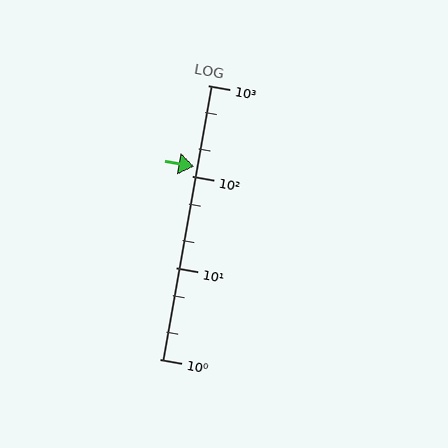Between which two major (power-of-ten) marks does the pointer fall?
The pointer is between 100 and 1000.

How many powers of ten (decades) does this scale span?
The scale spans 3 decades, from 1 to 1000.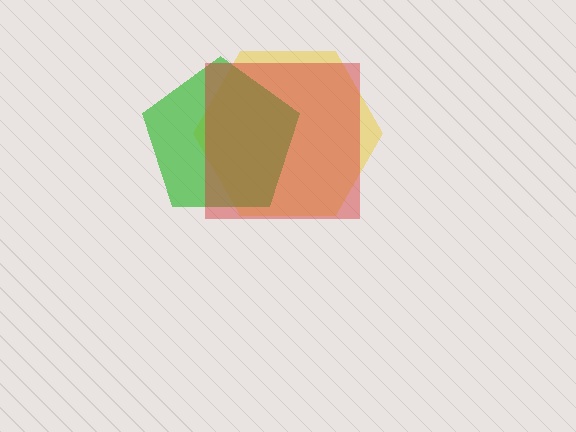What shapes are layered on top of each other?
The layered shapes are: a yellow hexagon, a green pentagon, a red square.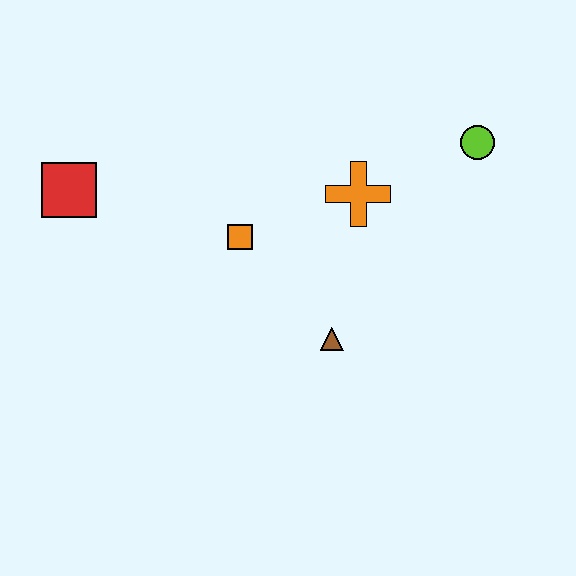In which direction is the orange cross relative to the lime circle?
The orange cross is to the left of the lime circle.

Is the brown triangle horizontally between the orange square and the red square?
No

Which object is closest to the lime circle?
The orange cross is closest to the lime circle.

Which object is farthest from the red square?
The lime circle is farthest from the red square.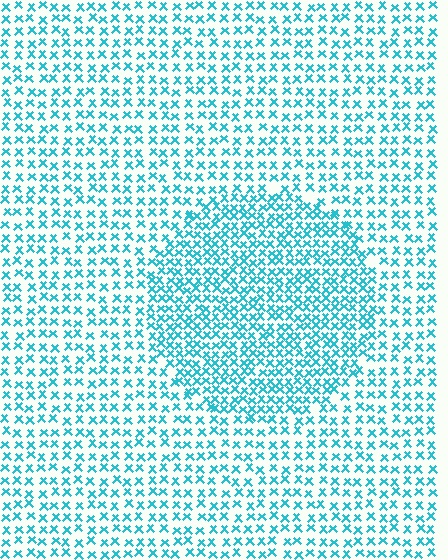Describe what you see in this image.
The image contains small cyan elements arranged at two different densities. A circle-shaped region is visible where the elements are more densely packed than the surrounding area.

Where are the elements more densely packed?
The elements are more densely packed inside the circle boundary.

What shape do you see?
I see a circle.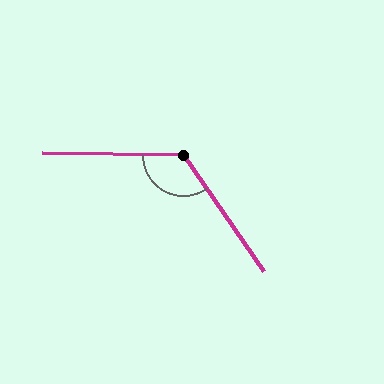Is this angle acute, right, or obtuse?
It is obtuse.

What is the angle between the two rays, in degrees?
Approximately 125 degrees.